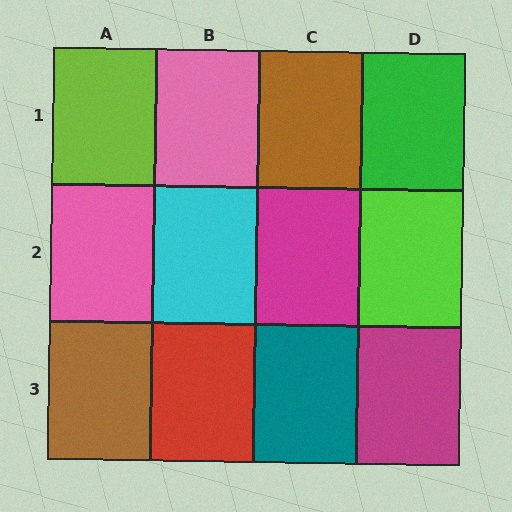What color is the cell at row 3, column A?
Brown.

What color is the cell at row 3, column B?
Red.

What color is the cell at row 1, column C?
Brown.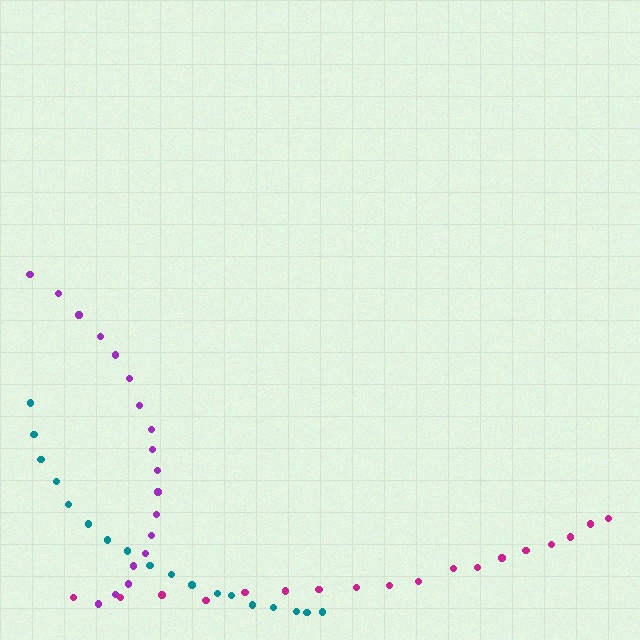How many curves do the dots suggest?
There are 3 distinct paths.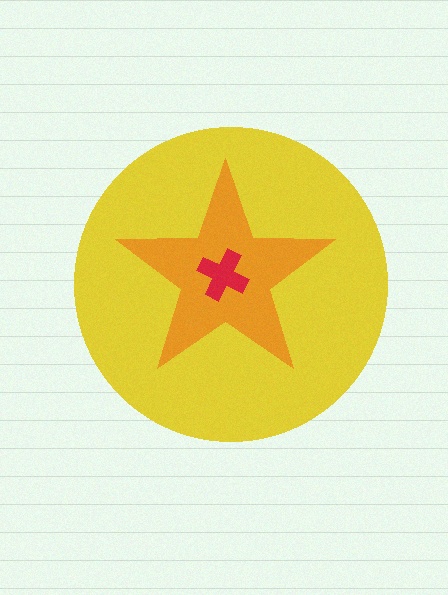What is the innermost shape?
The red cross.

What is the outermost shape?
The yellow circle.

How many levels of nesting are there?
3.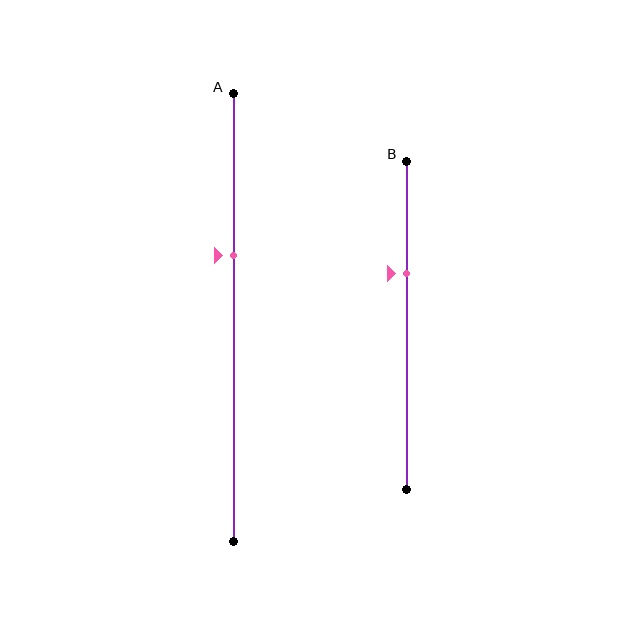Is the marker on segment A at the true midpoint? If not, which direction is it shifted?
No, the marker on segment A is shifted upward by about 14% of the segment length.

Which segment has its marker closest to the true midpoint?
Segment A has its marker closest to the true midpoint.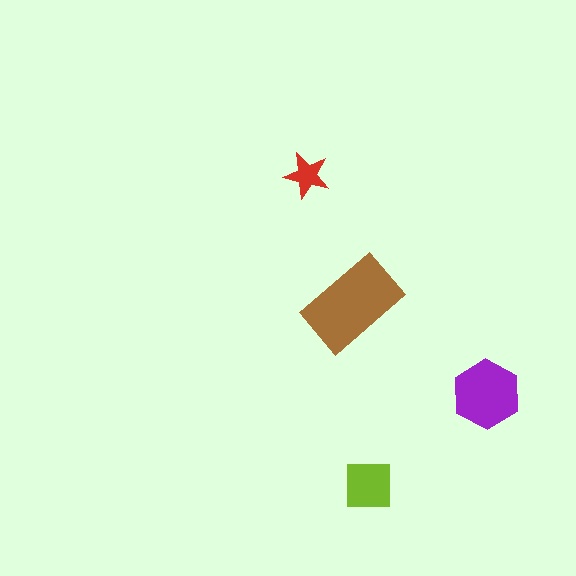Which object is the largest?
The brown rectangle.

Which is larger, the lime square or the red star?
The lime square.